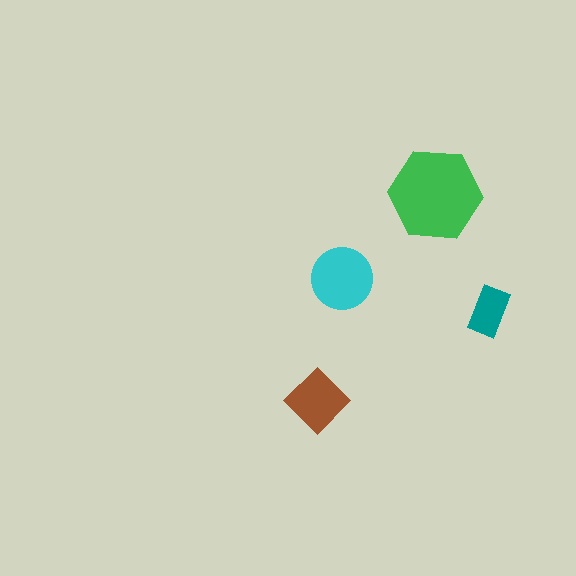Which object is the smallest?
The teal rectangle.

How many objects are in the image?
There are 4 objects in the image.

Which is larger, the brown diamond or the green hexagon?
The green hexagon.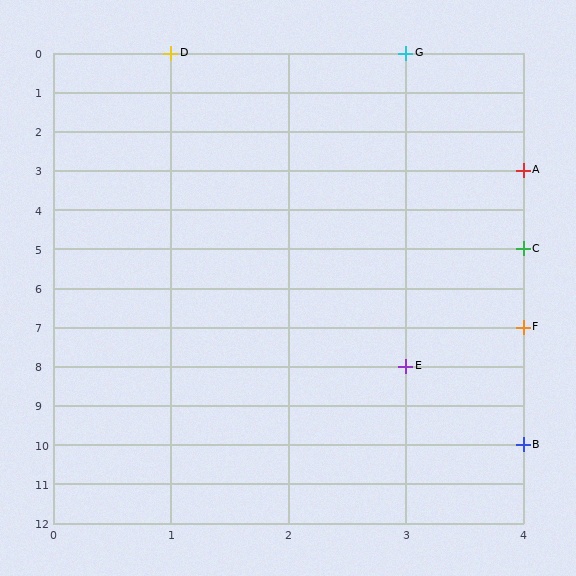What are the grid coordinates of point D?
Point D is at grid coordinates (1, 0).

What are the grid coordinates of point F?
Point F is at grid coordinates (4, 7).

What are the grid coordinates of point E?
Point E is at grid coordinates (3, 8).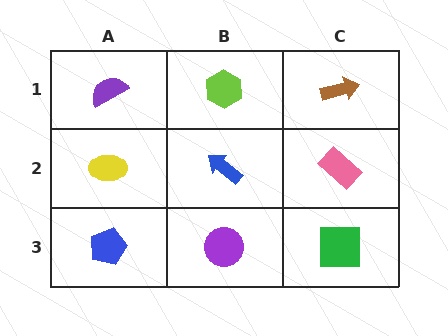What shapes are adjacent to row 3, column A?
A yellow ellipse (row 2, column A), a purple circle (row 3, column B).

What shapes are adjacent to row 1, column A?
A yellow ellipse (row 2, column A), a lime hexagon (row 1, column B).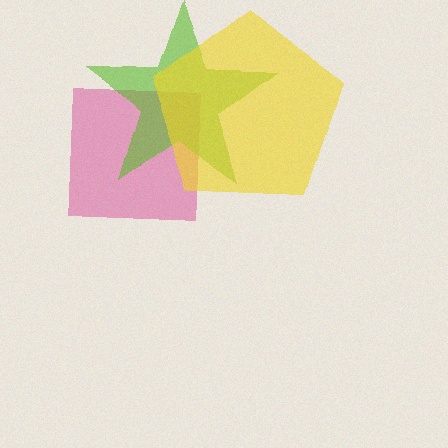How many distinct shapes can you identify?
There are 3 distinct shapes: a magenta square, a lime star, a yellow pentagon.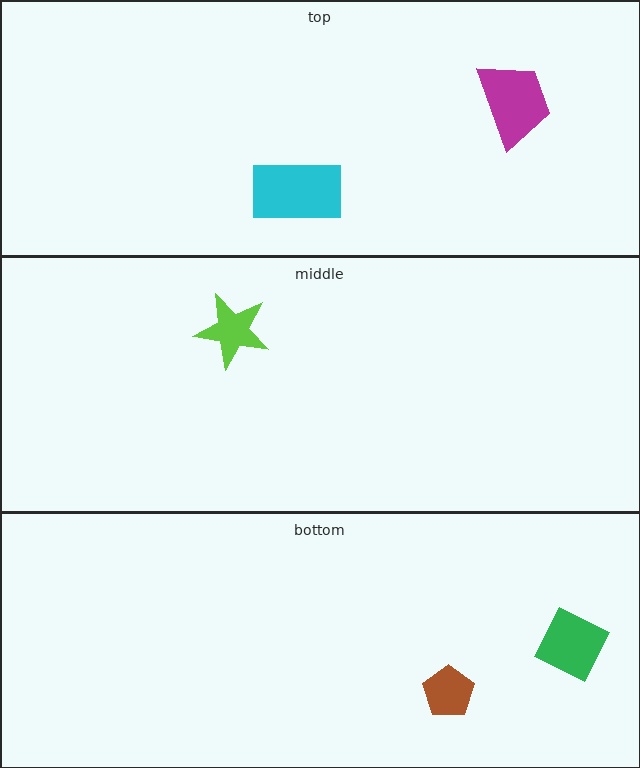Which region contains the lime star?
The middle region.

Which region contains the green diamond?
The bottom region.